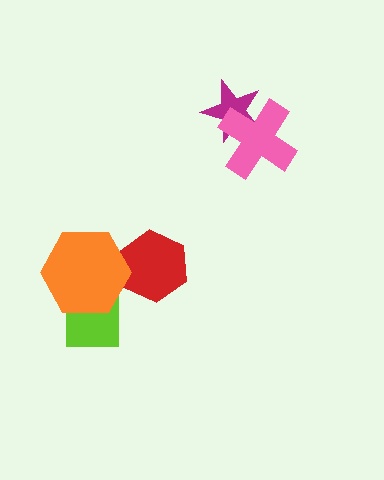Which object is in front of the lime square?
The orange hexagon is in front of the lime square.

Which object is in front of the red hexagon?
The orange hexagon is in front of the red hexagon.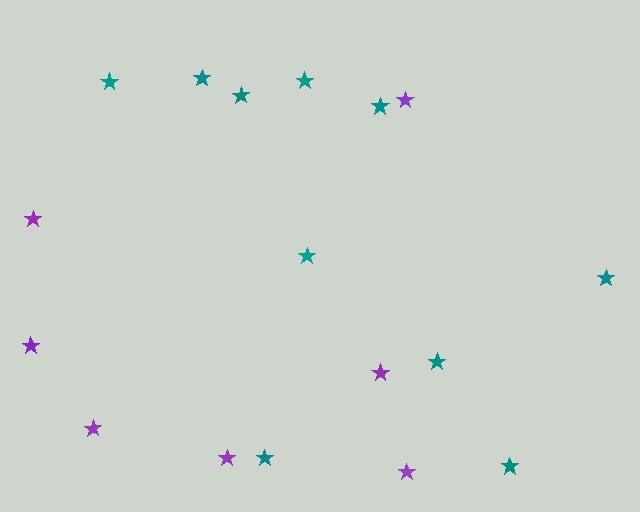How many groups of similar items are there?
There are 2 groups: one group of teal stars (10) and one group of purple stars (7).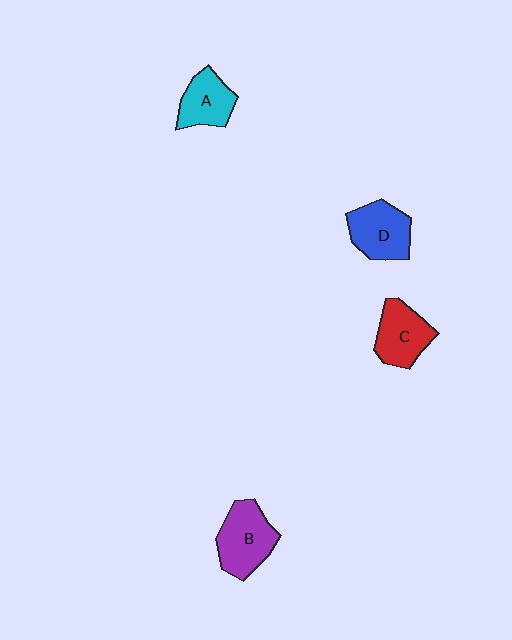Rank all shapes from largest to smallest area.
From largest to smallest: B (purple), D (blue), C (red), A (cyan).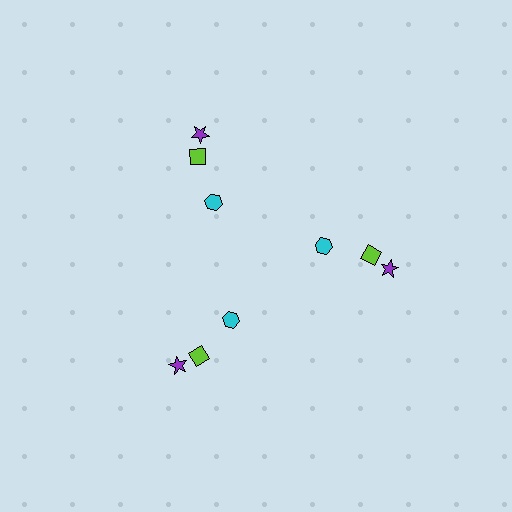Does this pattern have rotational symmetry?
Yes, this pattern has 3-fold rotational symmetry. It looks the same after rotating 120 degrees around the center.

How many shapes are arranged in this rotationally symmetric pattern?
There are 9 shapes, arranged in 3 groups of 3.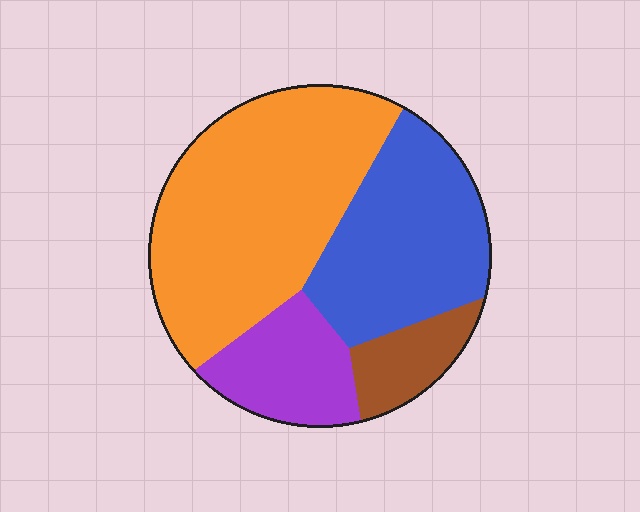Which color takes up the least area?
Brown, at roughly 10%.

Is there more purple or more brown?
Purple.